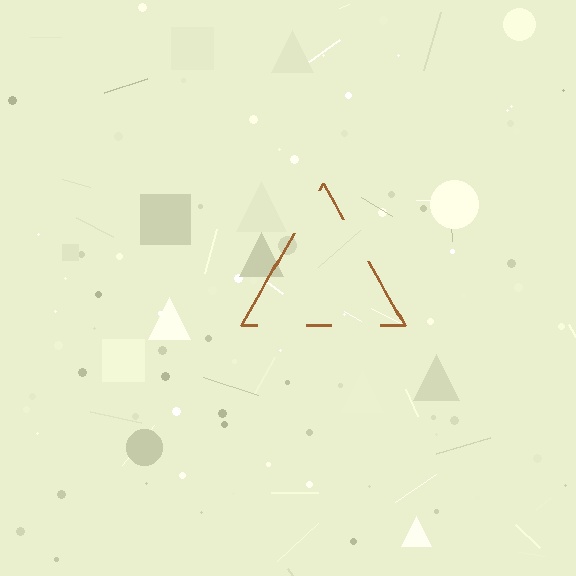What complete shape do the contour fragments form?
The contour fragments form a triangle.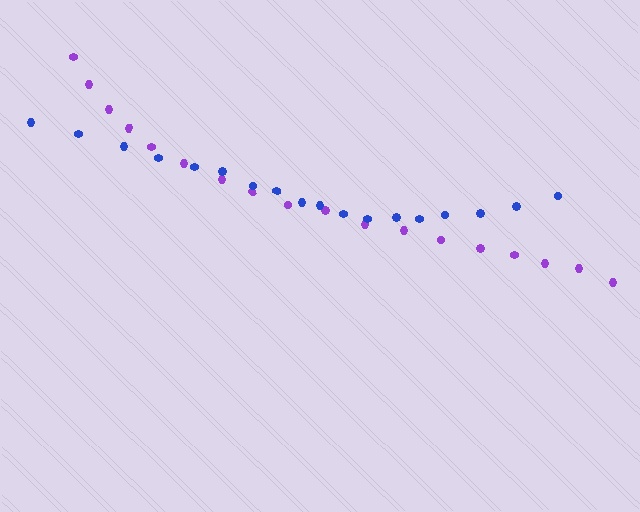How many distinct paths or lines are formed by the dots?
There are 2 distinct paths.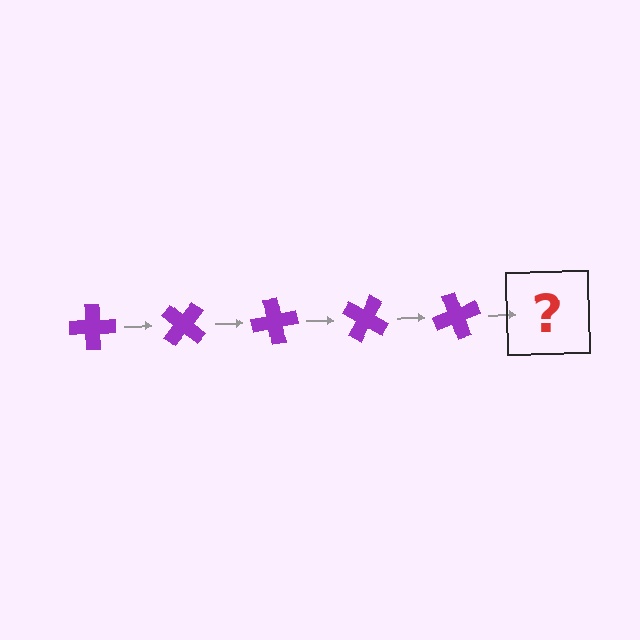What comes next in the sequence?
The next element should be a purple cross rotated 200 degrees.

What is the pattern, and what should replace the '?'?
The pattern is that the cross rotates 40 degrees each step. The '?' should be a purple cross rotated 200 degrees.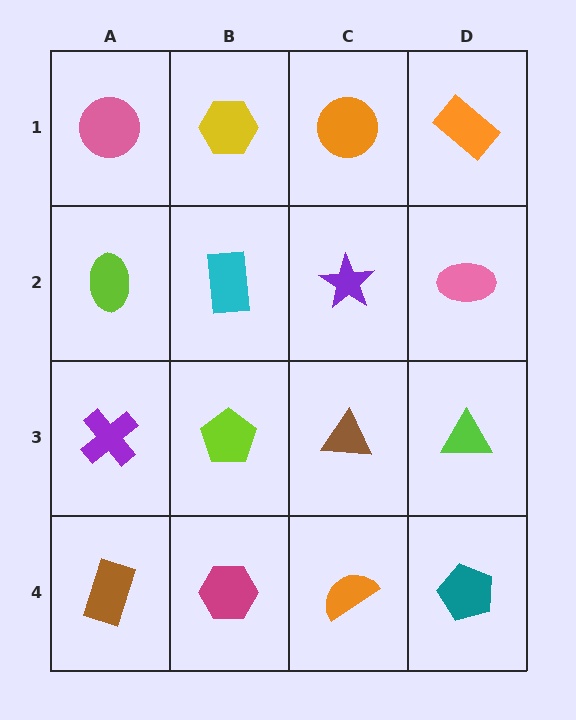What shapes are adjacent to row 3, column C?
A purple star (row 2, column C), an orange semicircle (row 4, column C), a lime pentagon (row 3, column B), a lime triangle (row 3, column D).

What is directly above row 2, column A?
A pink circle.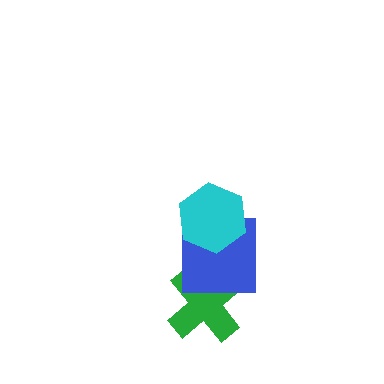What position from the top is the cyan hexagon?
The cyan hexagon is 1st from the top.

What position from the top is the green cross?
The green cross is 3rd from the top.